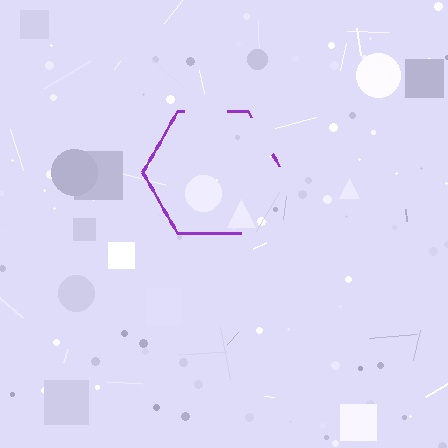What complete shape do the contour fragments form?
The contour fragments form a hexagon.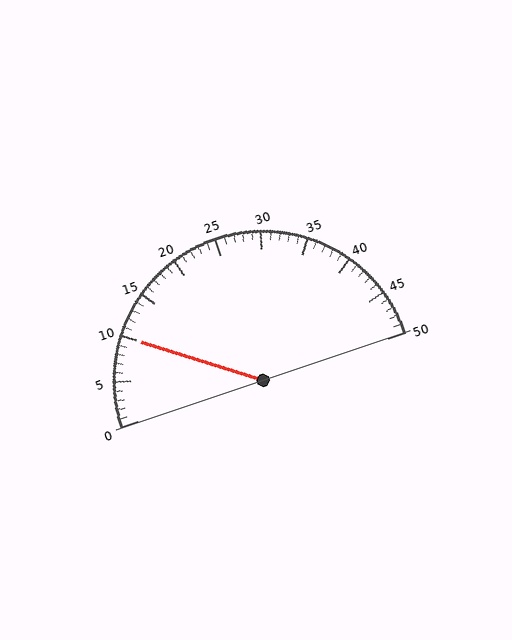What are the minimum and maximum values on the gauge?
The gauge ranges from 0 to 50.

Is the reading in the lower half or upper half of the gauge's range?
The reading is in the lower half of the range (0 to 50).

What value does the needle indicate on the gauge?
The needle indicates approximately 10.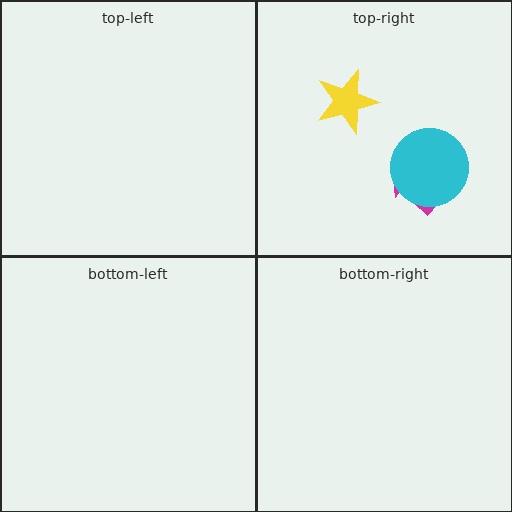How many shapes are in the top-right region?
3.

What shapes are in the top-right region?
The yellow star, the magenta arrow, the cyan circle.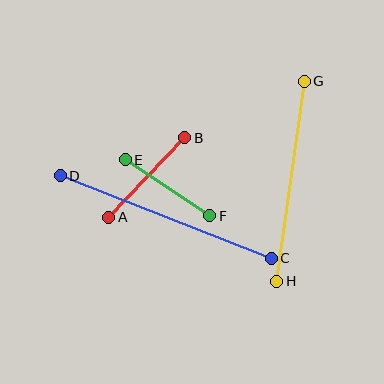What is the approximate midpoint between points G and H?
The midpoint is at approximately (291, 181) pixels.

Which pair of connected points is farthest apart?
Points C and D are farthest apart.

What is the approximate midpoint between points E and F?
The midpoint is at approximately (168, 188) pixels.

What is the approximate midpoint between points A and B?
The midpoint is at approximately (147, 178) pixels.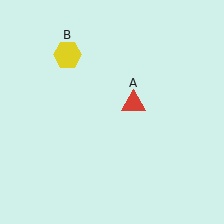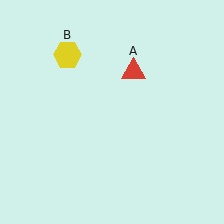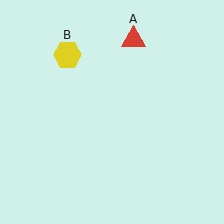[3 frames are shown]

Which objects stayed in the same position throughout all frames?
Yellow hexagon (object B) remained stationary.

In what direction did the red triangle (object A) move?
The red triangle (object A) moved up.